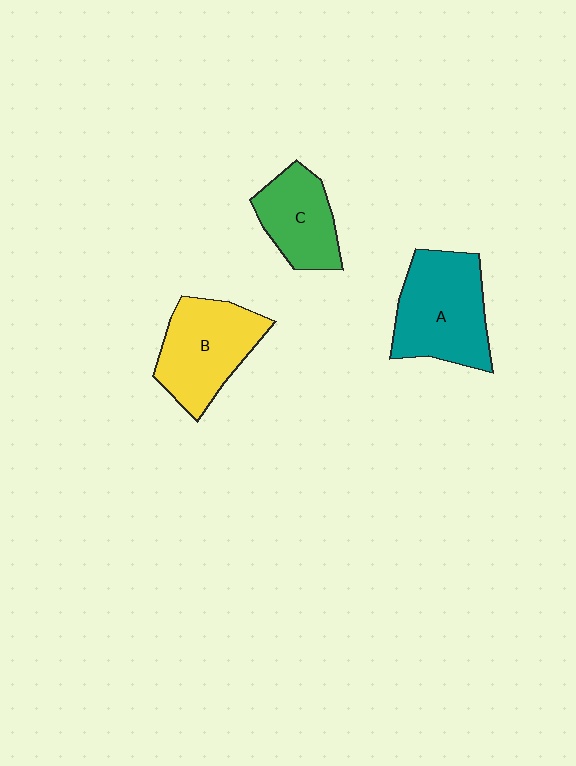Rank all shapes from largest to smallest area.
From largest to smallest: A (teal), B (yellow), C (green).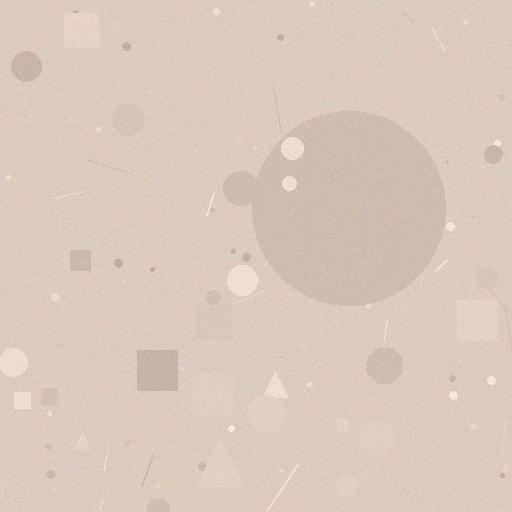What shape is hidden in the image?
A circle is hidden in the image.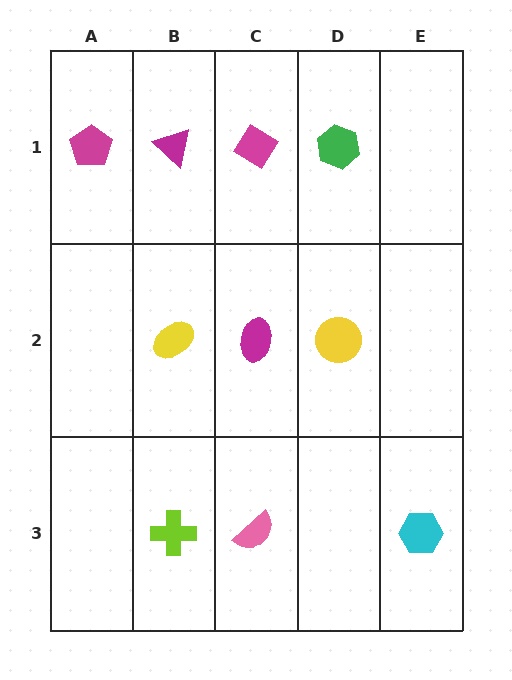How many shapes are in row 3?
3 shapes.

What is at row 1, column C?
A magenta diamond.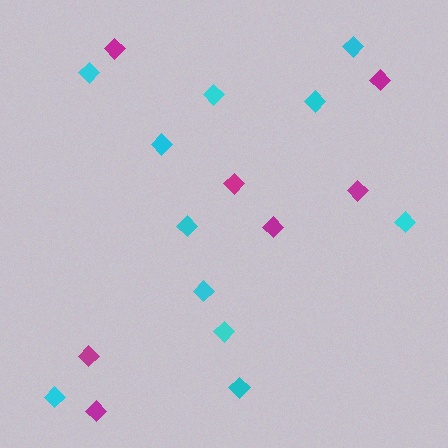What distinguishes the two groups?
There are 2 groups: one group of cyan diamonds (11) and one group of magenta diamonds (7).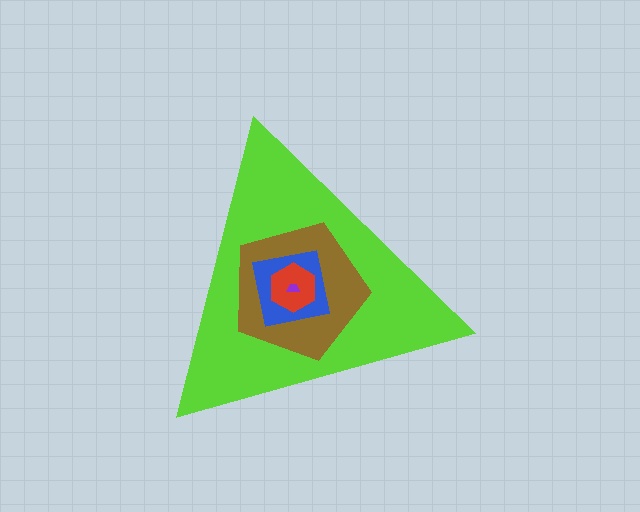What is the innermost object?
The purple trapezoid.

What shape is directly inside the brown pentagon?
The blue square.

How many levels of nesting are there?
5.